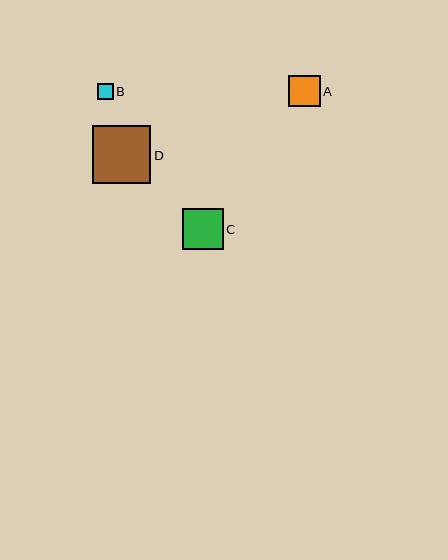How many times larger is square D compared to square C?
Square D is approximately 1.4 times the size of square C.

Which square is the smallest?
Square B is the smallest with a size of approximately 16 pixels.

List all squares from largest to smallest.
From largest to smallest: D, C, A, B.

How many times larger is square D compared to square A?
Square D is approximately 1.9 times the size of square A.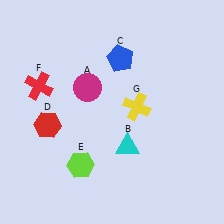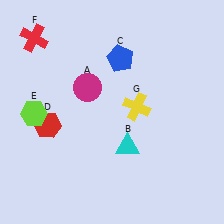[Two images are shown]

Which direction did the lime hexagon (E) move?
The lime hexagon (E) moved up.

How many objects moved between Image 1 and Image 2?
2 objects moved between the two images.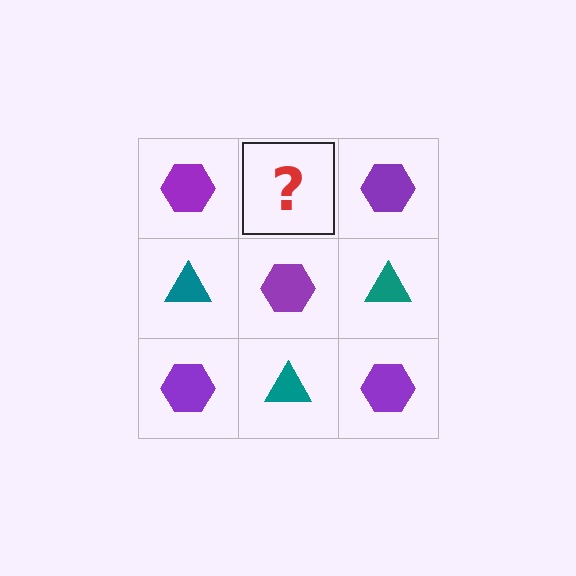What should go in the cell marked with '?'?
The missing cell should contain a teal triangle.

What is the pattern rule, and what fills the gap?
The rule is that it alternates purple hexagon and teal triangle in a checkerboard pattern. The gap should be filled with a teal triangle.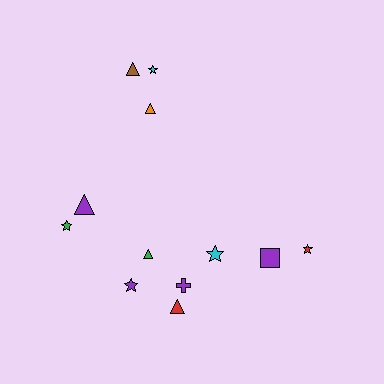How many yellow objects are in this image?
There are no yellow objects.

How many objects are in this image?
There are 12 objects.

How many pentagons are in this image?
There are no pentagons.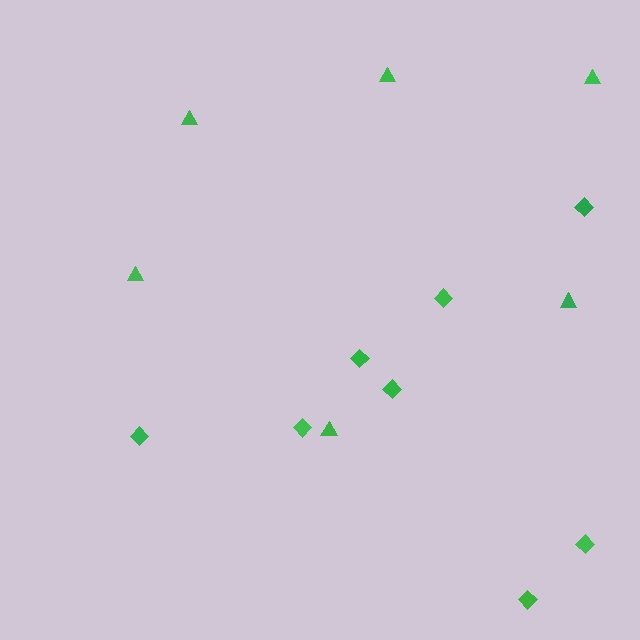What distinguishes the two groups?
There are 2 groups: one group of triangles (6) and one group of diamonds (8).